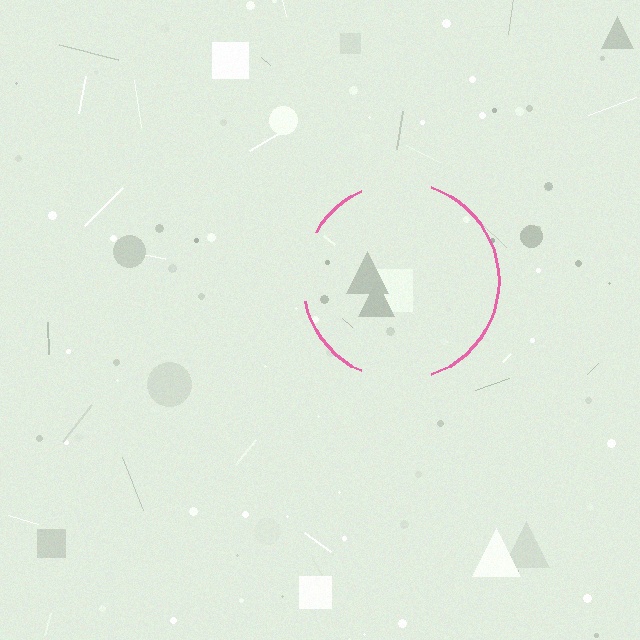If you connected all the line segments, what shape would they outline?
They would outline a circle.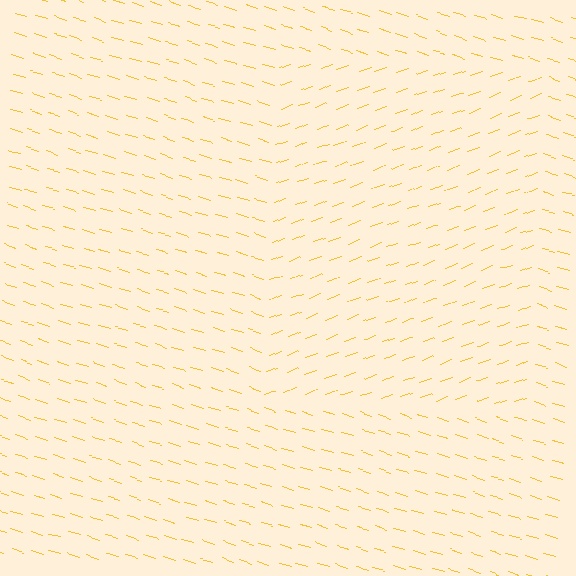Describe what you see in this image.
The image is filled with small yellow line segments. A rectangle region in the image has lines oriented differently from the surrounding lines, creating a visible texture boundary.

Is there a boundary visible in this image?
Yes, there is a texture boundary formed by a change in line orientation.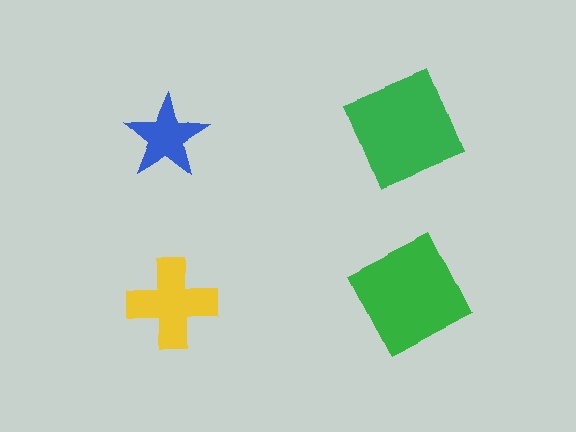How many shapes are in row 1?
2 shapes.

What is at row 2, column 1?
A yellow cross.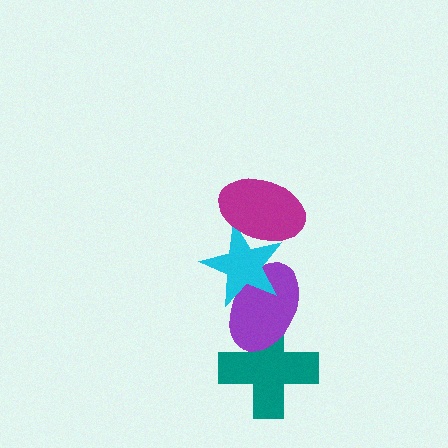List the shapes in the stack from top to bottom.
From top to bottom: the magenta ellipse, the cyan star, the purple ellipse, the teal cross.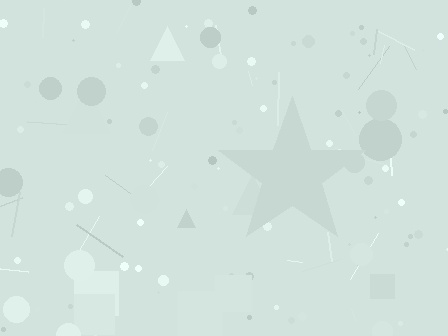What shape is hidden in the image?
A star is hidden in the image.